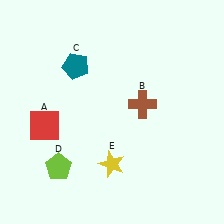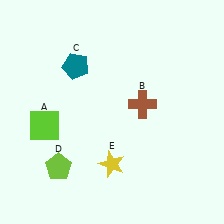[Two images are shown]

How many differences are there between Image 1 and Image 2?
There is 1 difference between the two images.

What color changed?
The square (A) changed from red in Image 1 to lime in Image 2.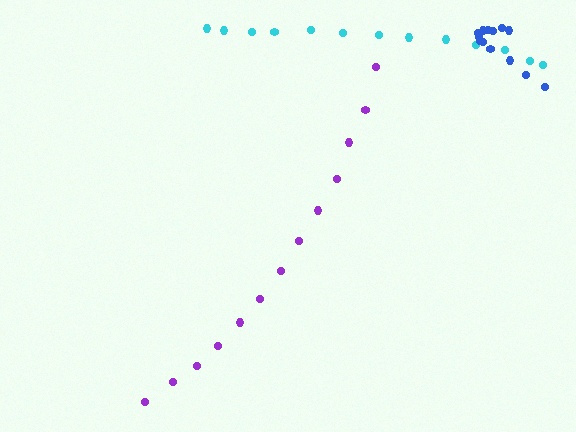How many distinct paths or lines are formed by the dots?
There are 3 distinct paths.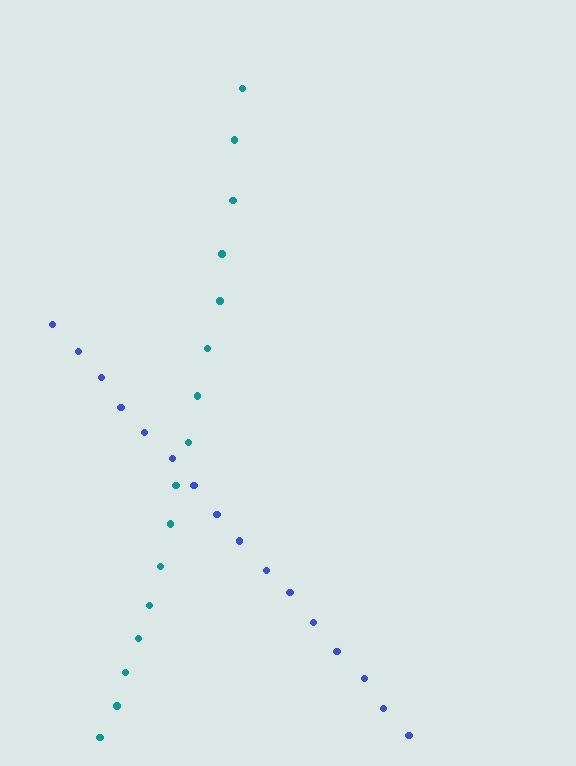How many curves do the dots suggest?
There are 2 distinct paths.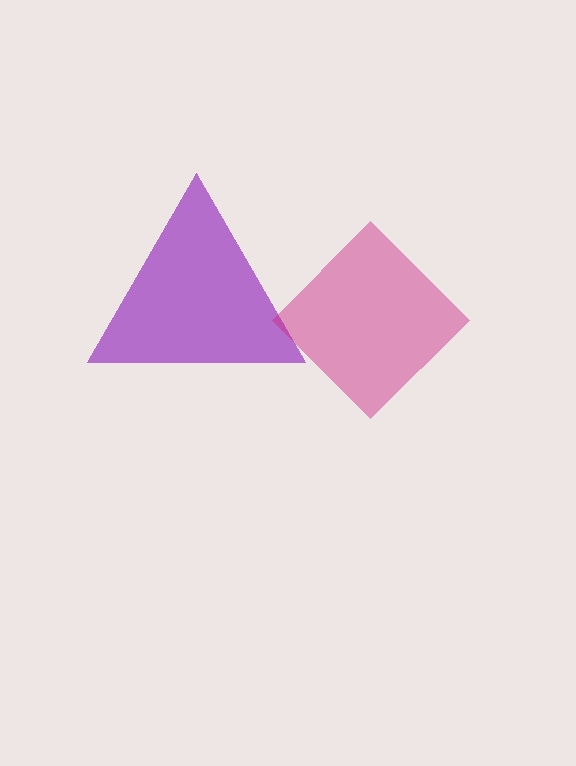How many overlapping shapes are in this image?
There are 2 overlapping shapes in the image.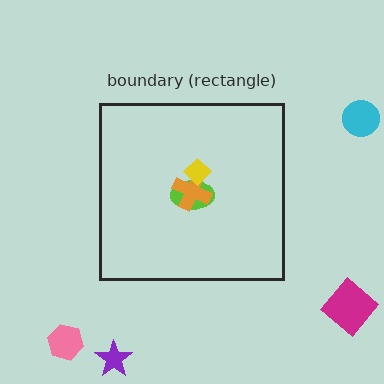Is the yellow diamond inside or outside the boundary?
Inside.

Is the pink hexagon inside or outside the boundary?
Outside.